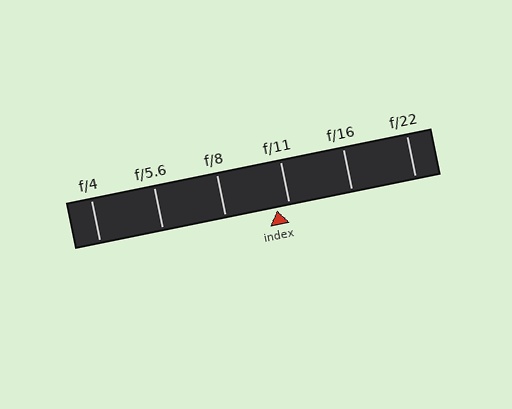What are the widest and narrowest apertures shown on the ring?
The widest aperture shown is f/4 and the narrowest is f/22.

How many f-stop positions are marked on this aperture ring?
There are 6 f-stop positions marked.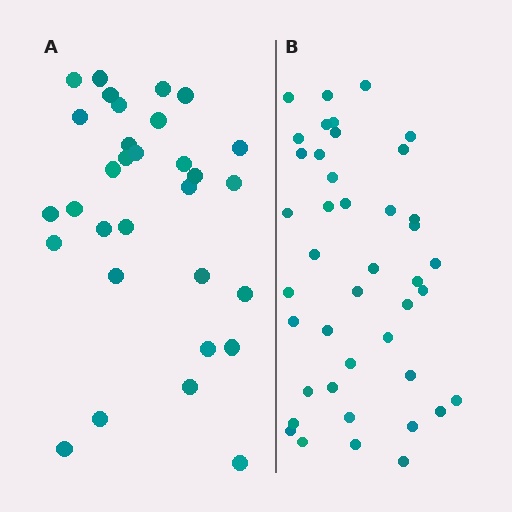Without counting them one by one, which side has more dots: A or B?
Region B (the right region) has more dots.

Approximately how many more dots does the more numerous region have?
Region B has roughly 12 or so more dots than region A.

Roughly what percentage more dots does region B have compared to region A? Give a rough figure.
About 35% more.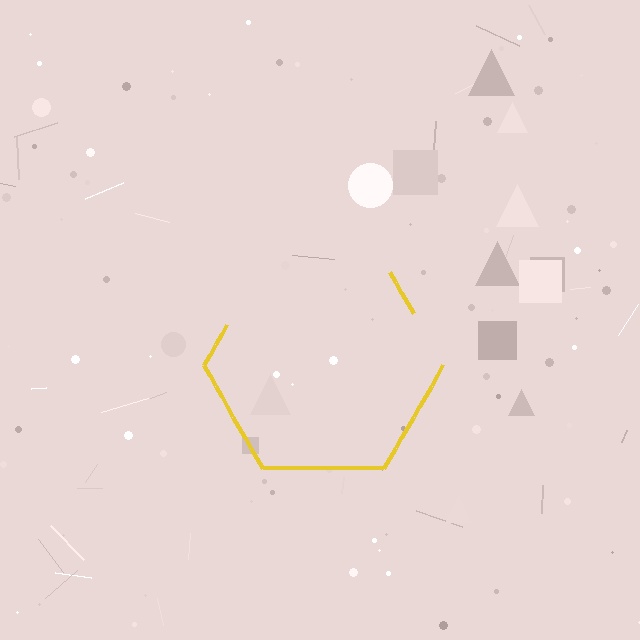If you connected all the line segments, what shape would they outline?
They would outline a hexagon.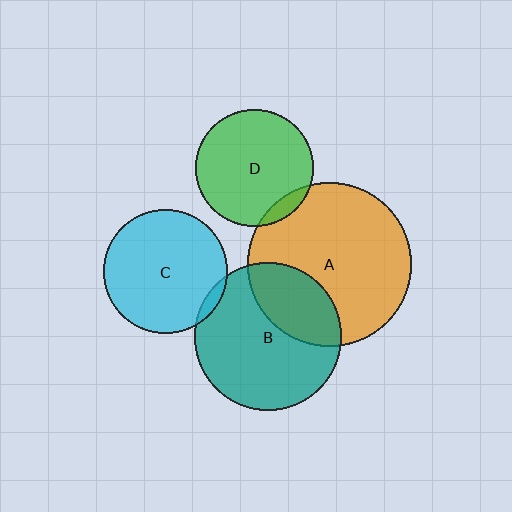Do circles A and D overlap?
Yes.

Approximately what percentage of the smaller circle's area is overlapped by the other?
Approximately 10%.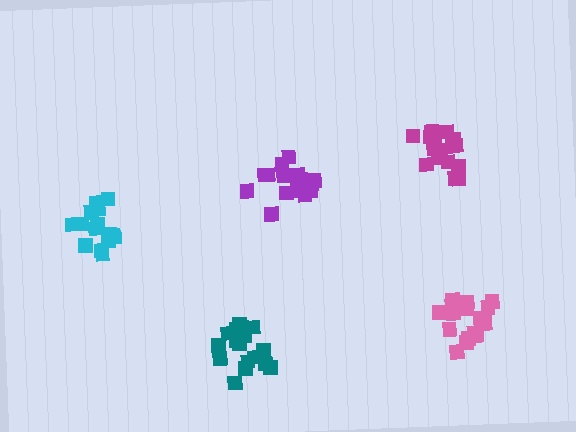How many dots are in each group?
Group 1: 18 dots, Group 2: 15 dots, Group 3: 15 dots, Group 4: 16 dots, Group 5: 17 dots (81 total).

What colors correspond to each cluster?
The clusters are colored: teal, purple, cyan, magenta, pink.